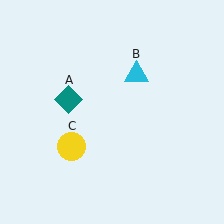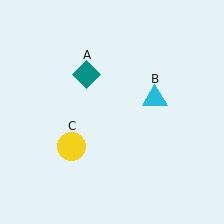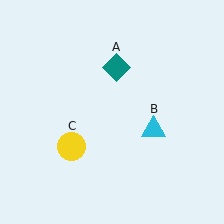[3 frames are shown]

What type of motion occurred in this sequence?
The teal diamond (object A), cyan triangle (object B) rotated clockwise around the center of the scene.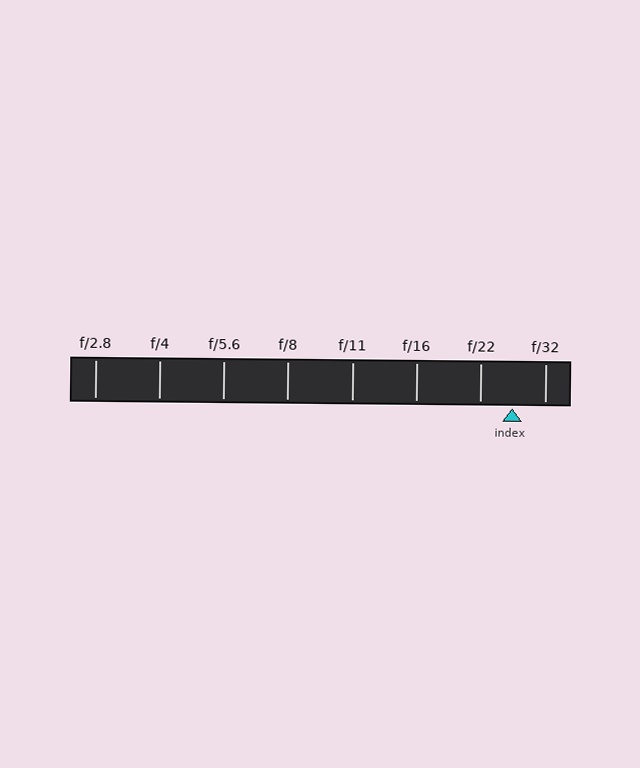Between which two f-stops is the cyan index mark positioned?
The index mark is between f/22 and f/32.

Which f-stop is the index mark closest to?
The index mark is closest to f/22.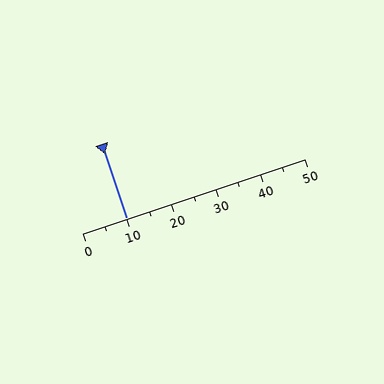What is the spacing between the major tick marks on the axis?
The major ticks are spaced 10 apart.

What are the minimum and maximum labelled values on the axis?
The axis runs from 0 to 50.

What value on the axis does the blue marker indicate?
The marker indicates approximately 10.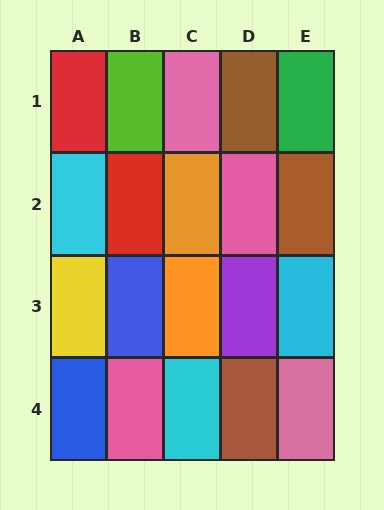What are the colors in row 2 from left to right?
Cyan, red, orange, pink, brown.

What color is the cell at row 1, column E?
Green.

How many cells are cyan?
3 cells are cyan.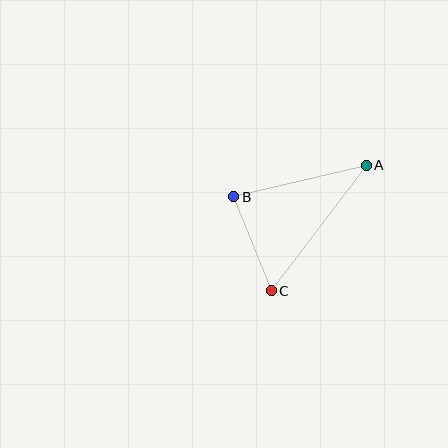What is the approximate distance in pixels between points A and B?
The distance between A and B is approximately 136 pixels.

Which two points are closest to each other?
Points B and C are closest to each other.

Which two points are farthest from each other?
Points A and C are farthest from each other.